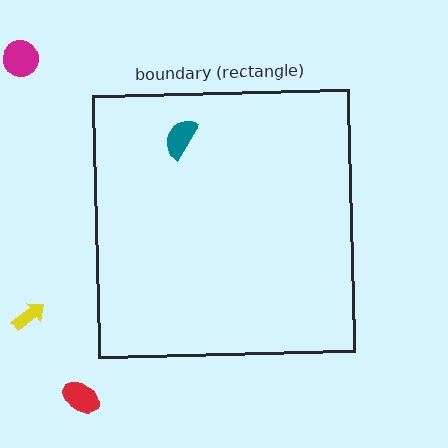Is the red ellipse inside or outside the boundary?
Outside.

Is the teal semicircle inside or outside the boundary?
Inside.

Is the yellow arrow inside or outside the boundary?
Outside.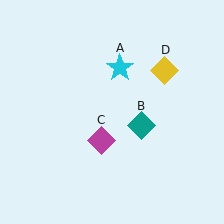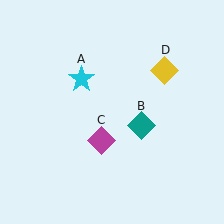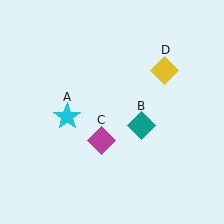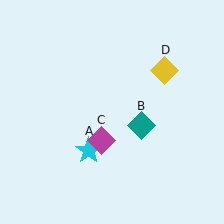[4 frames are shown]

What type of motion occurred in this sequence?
The cyan star (object A) rotated counterclockwise around the center of the scene.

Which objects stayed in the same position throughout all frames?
Teal diamond (object B) and magenta diamond (object C) and yellow diamond (object D) remained stationary.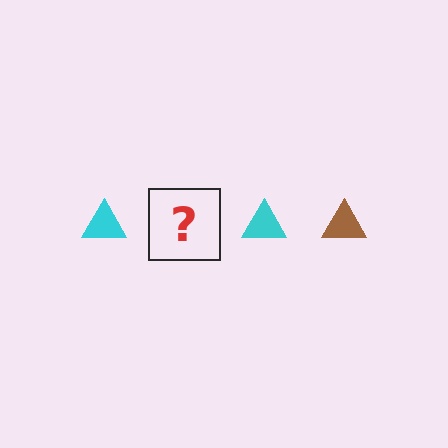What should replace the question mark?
The question mark should be replaced with a brown triangle.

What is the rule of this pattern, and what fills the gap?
The rule is that the pattern cycles through cyan, brown triangles. The gap should be filled with a brown triangle.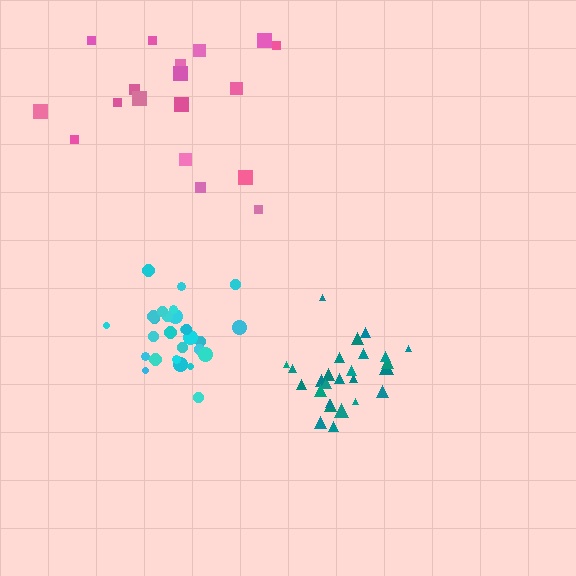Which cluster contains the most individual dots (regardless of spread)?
Teal (27).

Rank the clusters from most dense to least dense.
cyan, teal, pink.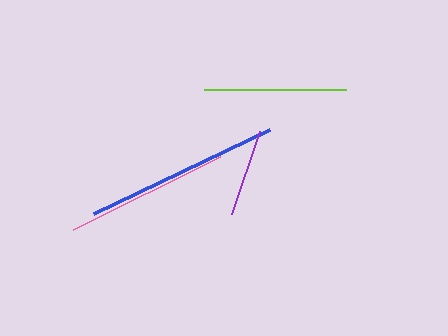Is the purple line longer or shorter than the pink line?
The pink line is longer than the purple line.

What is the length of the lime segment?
The lime segment is approximately 142 pixels long.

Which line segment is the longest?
The blue line is the longest at approximately 195 pixels.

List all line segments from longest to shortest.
From longest to shortest: blue, pink, lime, purple.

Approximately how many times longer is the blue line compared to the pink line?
The blue line is approximately 1.2 times the length of the pink line.